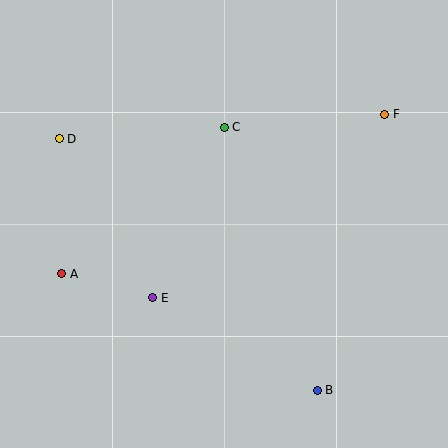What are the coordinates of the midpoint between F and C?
The midpoint between F and C is at (305, 121).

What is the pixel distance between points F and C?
The distance between F and C is 161 pixels.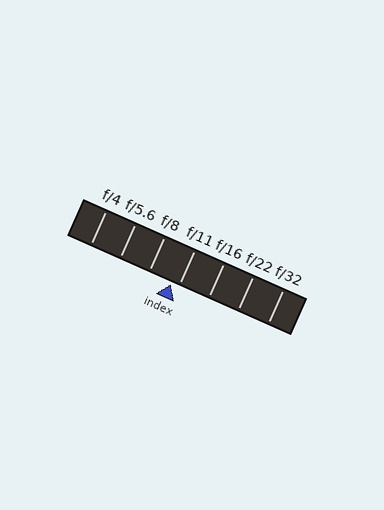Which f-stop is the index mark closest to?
The index mark is closest to f/11.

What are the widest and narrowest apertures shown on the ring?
The widest aperture shown is f/4 and the narrowest is f/32.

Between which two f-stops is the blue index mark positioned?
The index mark is between f/8 and f/11.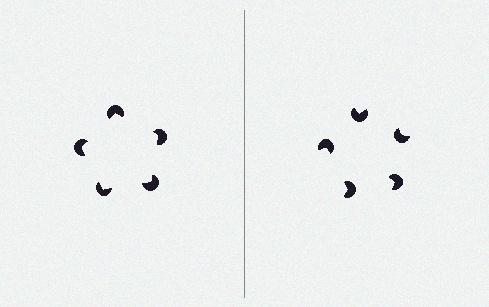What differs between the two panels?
The pac-man discs are positioned identically on both sides; only the wedge orientations differ. On the left they align to a pentagon; on the right they are misaligned.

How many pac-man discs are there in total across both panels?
10 — 5 on each side.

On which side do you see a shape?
An illusory pentagon appears on the left side. On the right side the wedge cuts are rotated, so no coherent shape forms.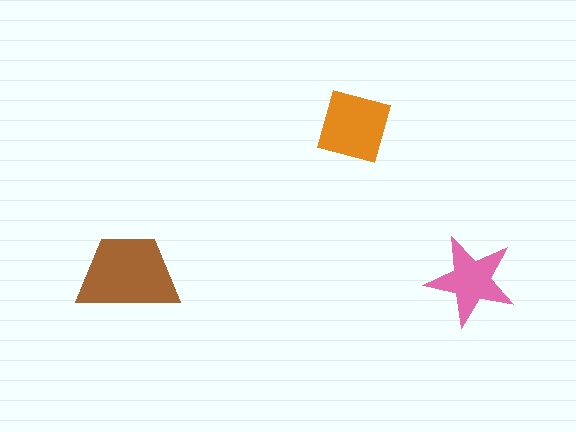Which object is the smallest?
The pink star.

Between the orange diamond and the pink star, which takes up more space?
The orange diamond.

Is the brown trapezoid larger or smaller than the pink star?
Larger.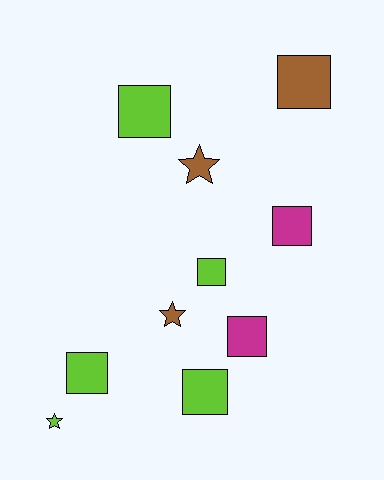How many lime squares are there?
There are 4 lime squares.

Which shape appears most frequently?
Square, with 7 objects.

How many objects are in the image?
There are 10 objects.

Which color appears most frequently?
Lime, with 5 objects.